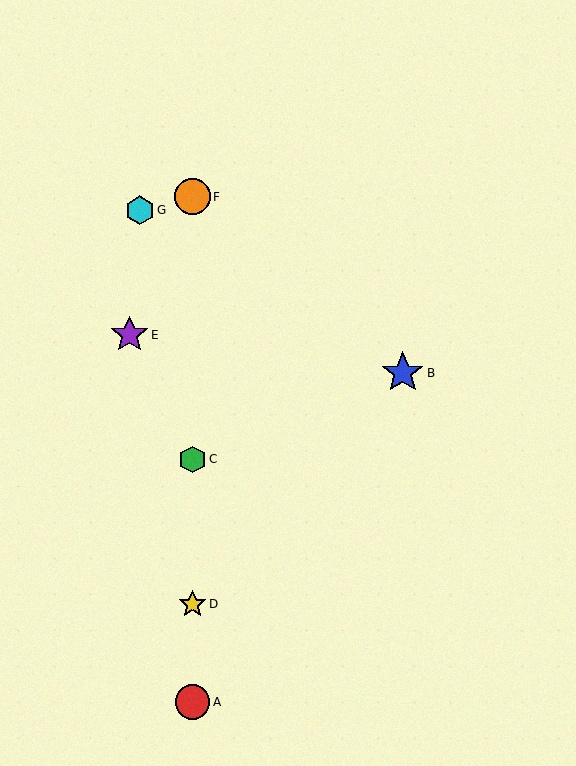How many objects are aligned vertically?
4 objects (A, C, D, F) are aligned vertically.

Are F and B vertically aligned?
No, F is at x≈192 and B is at x≈403.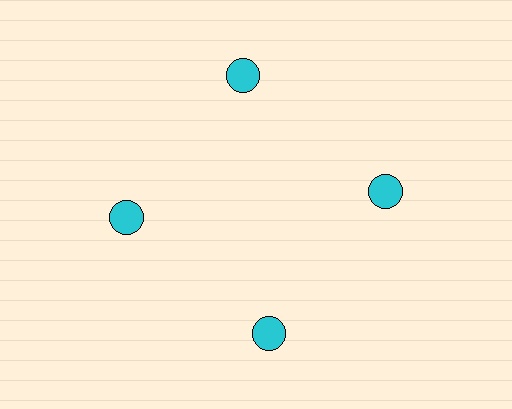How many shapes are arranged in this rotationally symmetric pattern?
There are 4 shapes, arranged in 4 groups of 1.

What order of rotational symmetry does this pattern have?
This pattern has 4-fold rotational symmetry.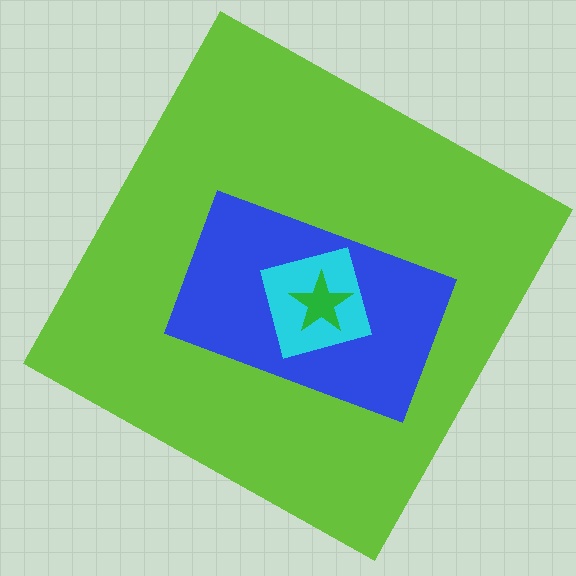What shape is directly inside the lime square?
The blue rectangle.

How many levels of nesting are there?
4.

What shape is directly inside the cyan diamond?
The green star.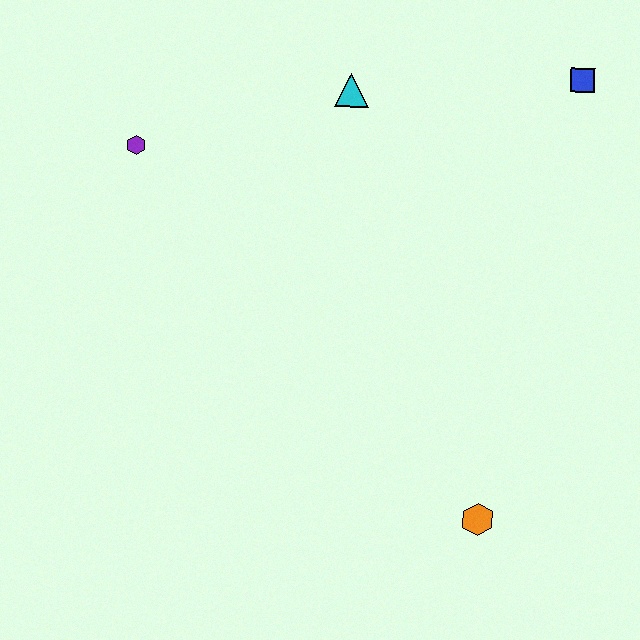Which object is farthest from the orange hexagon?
The purple hexagon is farthest from the orange hexagon.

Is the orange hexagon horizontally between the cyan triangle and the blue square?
Yes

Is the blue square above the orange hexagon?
Yes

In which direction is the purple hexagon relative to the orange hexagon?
The purple hexagon is above the orange hexagon.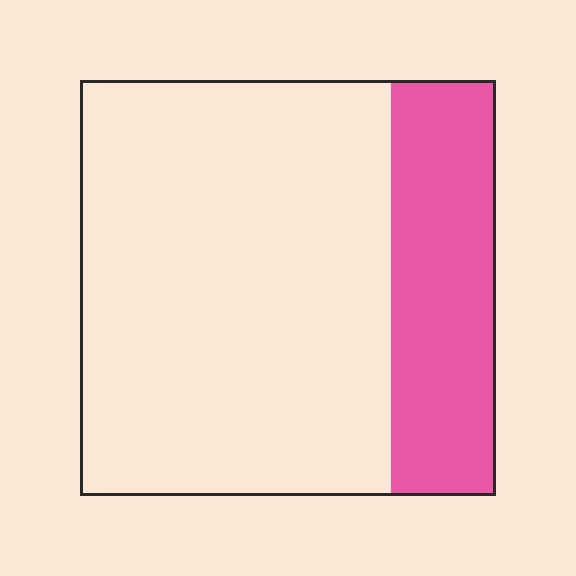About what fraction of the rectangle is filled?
About one quarter (1/4).